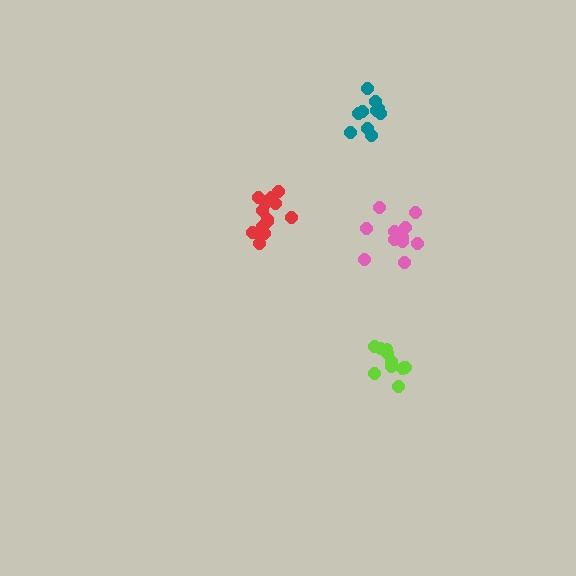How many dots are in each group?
Group 1: 11 dots, Group 2: 10 dots, Group 3: 14 dots, Group 4: 12 dots (47 total).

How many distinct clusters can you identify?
There are 4 distinct clusters.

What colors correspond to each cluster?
The clusters are colored: lime, teal, red, pink.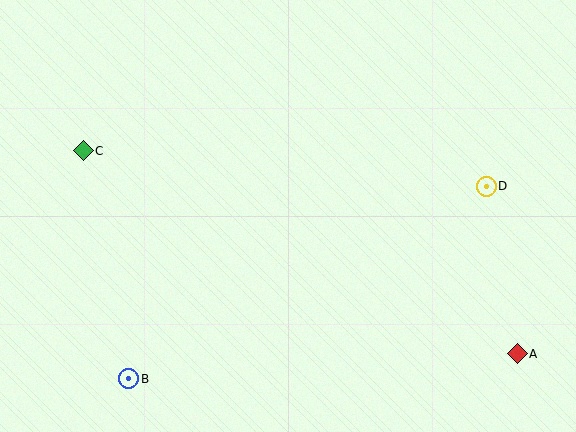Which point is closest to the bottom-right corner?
Point A is closest to the bottom-right corner.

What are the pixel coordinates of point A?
Point A is at (517, 354).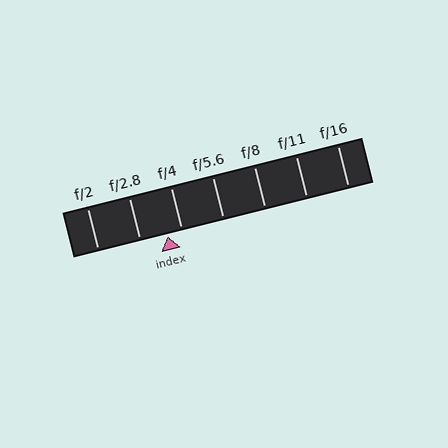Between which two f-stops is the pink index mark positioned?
The index mark is between f/2.8 and f/4.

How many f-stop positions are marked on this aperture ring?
There are 7 f-stop positions marked.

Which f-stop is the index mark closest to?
The index mark is closest to f/4.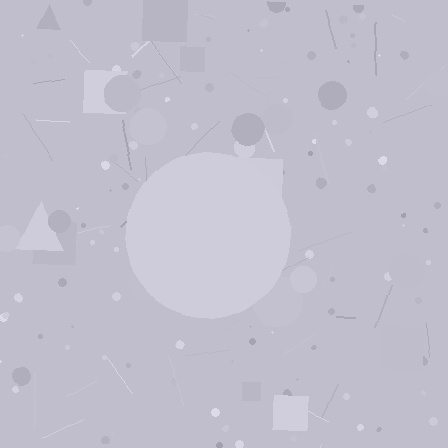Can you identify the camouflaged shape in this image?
The camouflaged shape is a circle.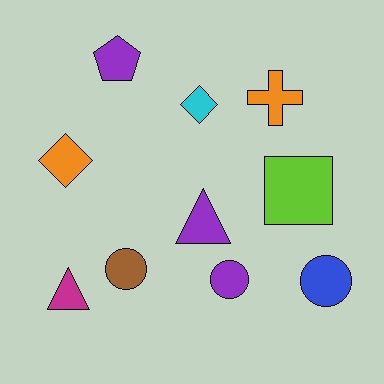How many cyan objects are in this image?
There is 1 cyan object.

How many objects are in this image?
There are 10 objects.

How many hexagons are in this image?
There are no hexagons.